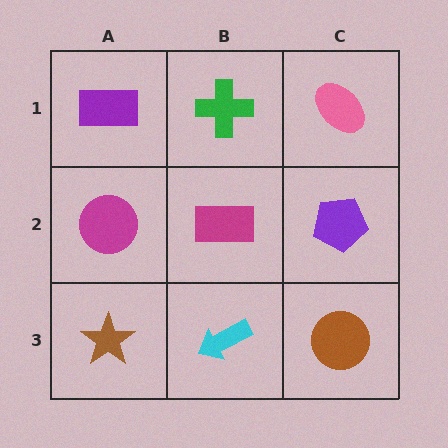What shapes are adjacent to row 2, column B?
A green cross (row 1, column B), a cyan arrow (row 3, column B), a magenta circle (row 2, column A), a purple pentagon (row 2, column C).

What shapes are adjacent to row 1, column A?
A magenta circle (row 2, column A), a green cross (row 1, column B).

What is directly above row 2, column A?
A purple rectangle.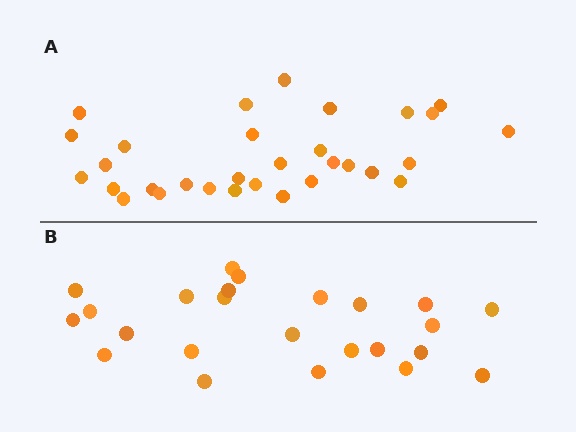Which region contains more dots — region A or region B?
Region A (the top region) has more dots.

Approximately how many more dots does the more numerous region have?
Region A has roughly 8 or so more dots than region B.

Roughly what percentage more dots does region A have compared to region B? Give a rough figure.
About 30% more.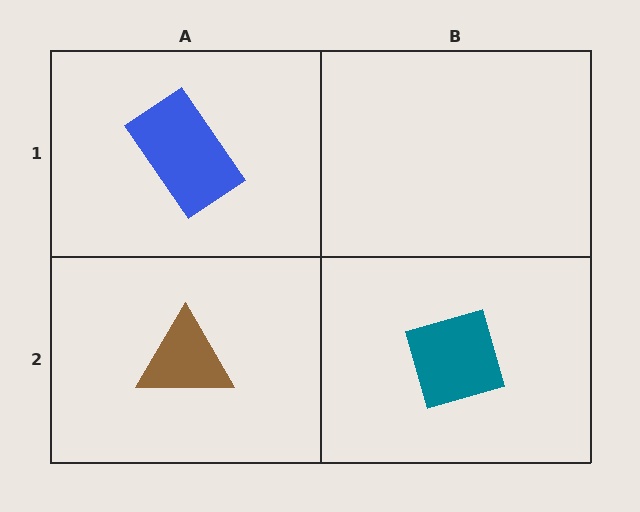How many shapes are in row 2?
2 shapes.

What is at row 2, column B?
A teal diamond.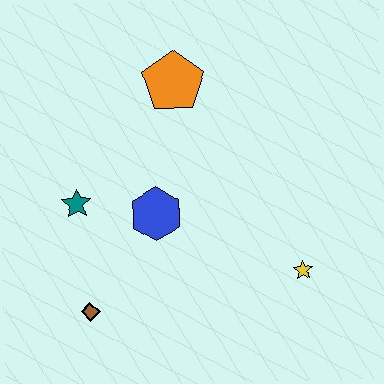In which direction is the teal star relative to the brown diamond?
The teal star is above the brown diamond.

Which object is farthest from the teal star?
The yellow star is farthest from the teal star.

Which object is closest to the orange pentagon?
The blue hexagon is closest to the orange pentagon.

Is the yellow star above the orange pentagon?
No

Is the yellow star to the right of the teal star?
Yes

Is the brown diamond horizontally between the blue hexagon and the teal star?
Yes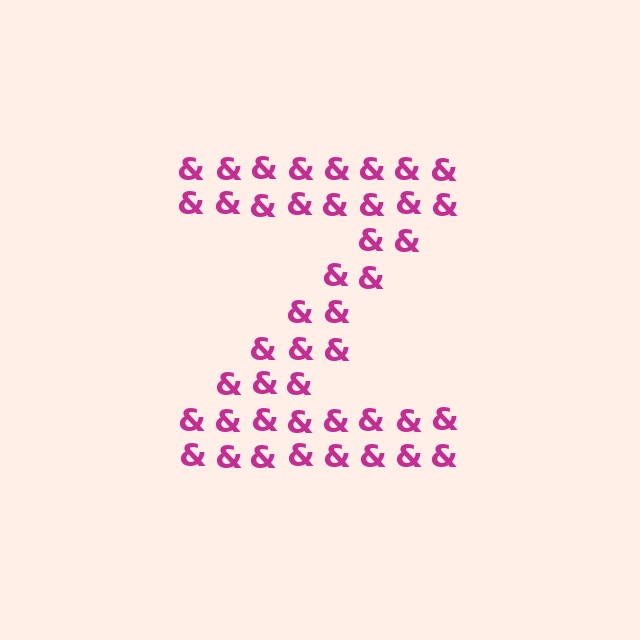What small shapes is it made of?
It is made of small ampersands.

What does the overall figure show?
The overall figure shows the letter Z.